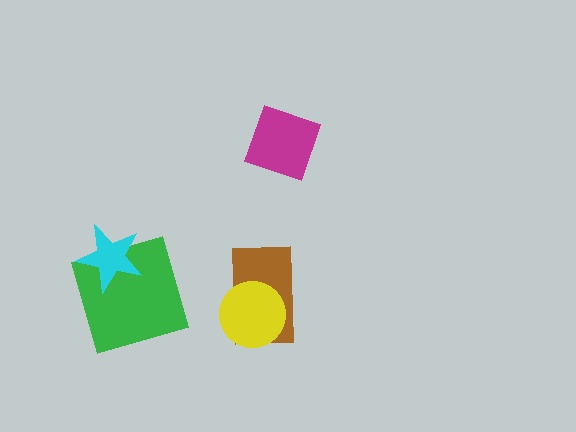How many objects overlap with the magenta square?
0 objects overlap with the magenta square.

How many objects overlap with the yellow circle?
1 object overlaps with the yellow circle.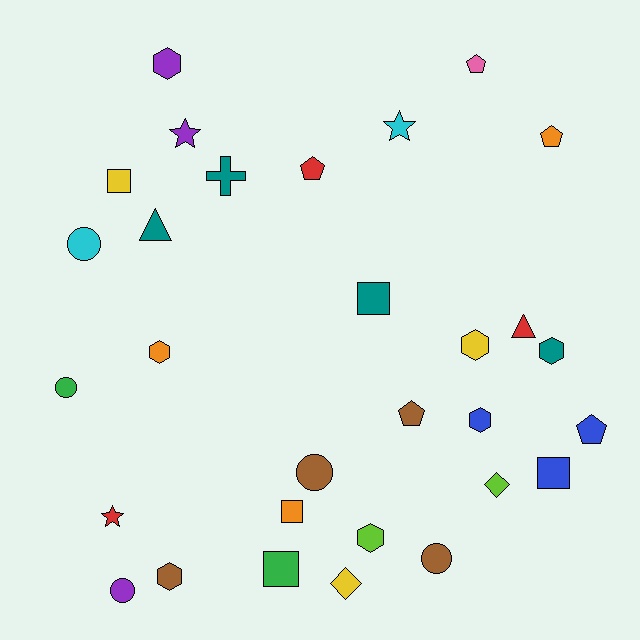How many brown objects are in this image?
There are 4 brown objects.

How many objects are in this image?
There are 30 objects.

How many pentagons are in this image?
There are 5 pentagons.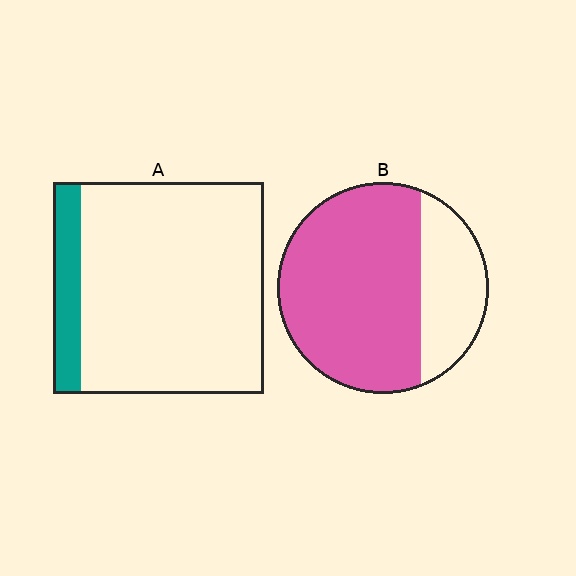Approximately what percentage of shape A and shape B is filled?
A is approximately 15% and B is approximately 70%.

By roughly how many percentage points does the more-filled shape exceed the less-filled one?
By roughly 60 percentage points (B over A).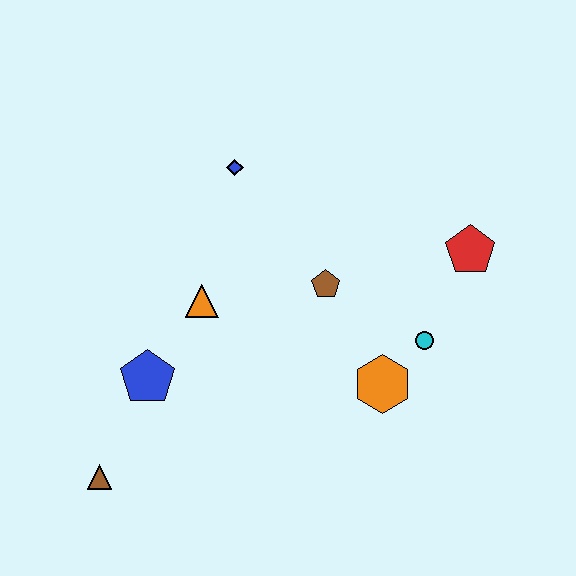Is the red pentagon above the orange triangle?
Yes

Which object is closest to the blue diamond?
The orange triangle is closest to the blue diamond.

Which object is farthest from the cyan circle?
The brown triangle is farthest from the cyan circle.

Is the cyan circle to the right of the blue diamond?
Yes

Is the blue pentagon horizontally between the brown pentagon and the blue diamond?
No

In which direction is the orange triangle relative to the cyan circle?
The orange triangle is to the left of the cyan circle.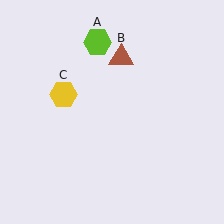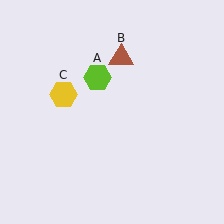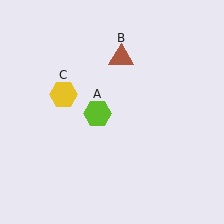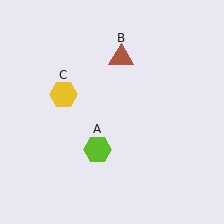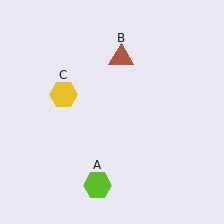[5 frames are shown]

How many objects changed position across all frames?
1 object changed position: lime hexagon (object A).